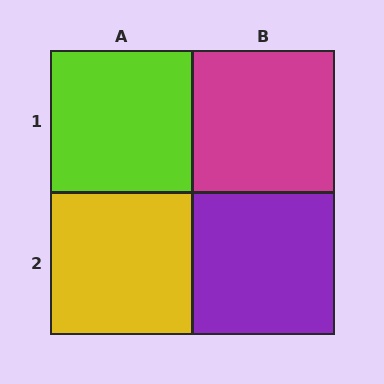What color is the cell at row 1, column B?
Magenta.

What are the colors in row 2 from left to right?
Yellow, purple.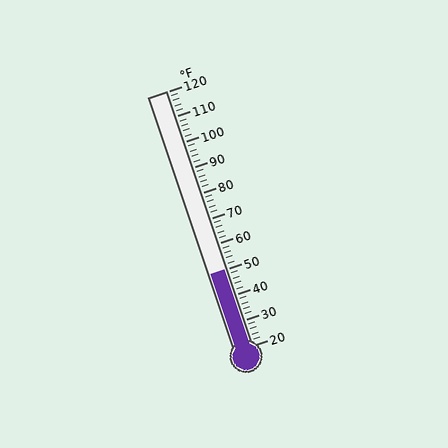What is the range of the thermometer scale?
The thermometer scale ranges from 20°F to 120°F.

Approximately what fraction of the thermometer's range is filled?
The thermometer is filled to approximately 30% of its range.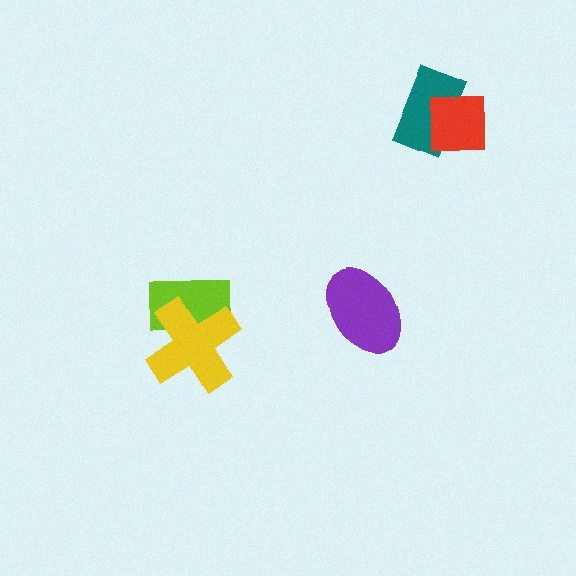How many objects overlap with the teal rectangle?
1 object overlaps with the teal rectangle.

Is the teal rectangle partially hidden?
Yes, it is partially covered by another shape.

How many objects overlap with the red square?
1 object overlaps with the red square.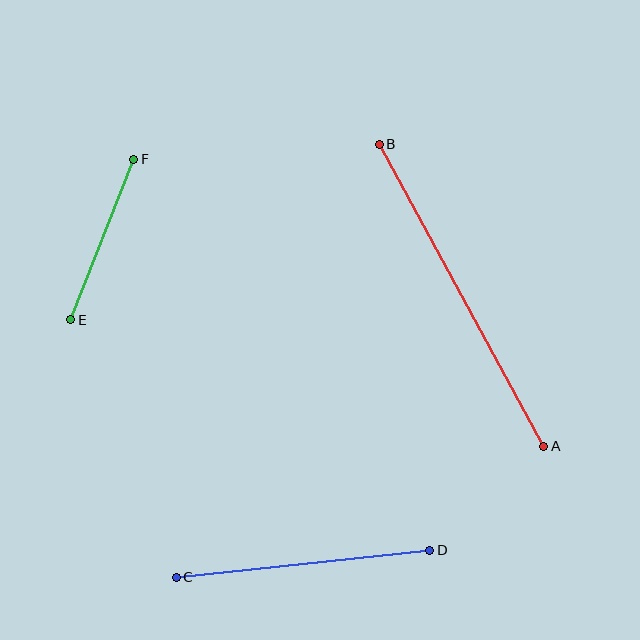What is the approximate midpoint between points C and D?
The midpoint is at approximately (303, 564) pixels.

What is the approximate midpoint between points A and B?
The midpoint is at approximately (461, 295) pixels.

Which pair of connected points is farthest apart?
Points A and B are farthest apart.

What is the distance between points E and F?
The distance is approximately 172 pixels.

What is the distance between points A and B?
The distance is approximately 344 pixels.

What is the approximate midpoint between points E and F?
The midpoint is at approximately (102, 240) pixels.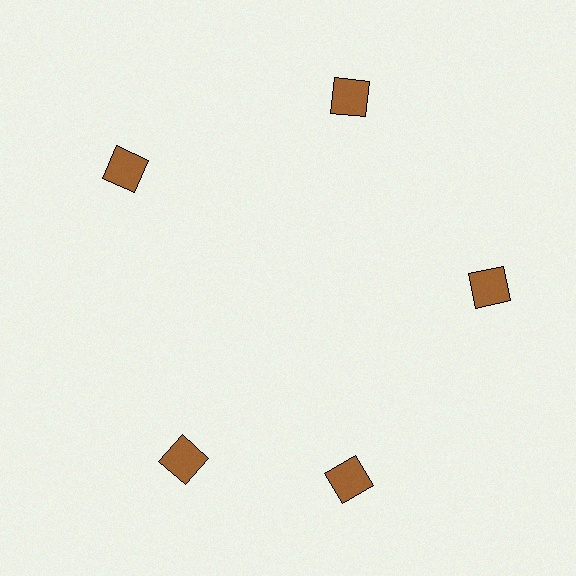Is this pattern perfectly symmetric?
No. The 5 brown squares are arranged in a ring, but one element near the 8 o'clock position is rotated out of alignment along the ring, breaking the 5-fold rotational symmetry.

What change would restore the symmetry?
The symmetry would be restored by rotating it back into even spacing with its neighbors so that all 5 squares sit at equal angles and equal distance from the center.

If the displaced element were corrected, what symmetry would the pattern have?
It would have 5-fold rotational symmetry — the pattern would map onto itself every 72 degrees.